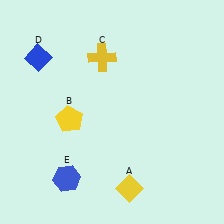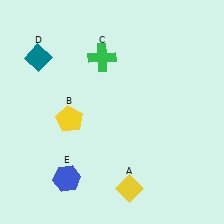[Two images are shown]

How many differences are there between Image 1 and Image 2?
There are 2 differences between the two images.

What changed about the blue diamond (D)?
In Image 1, D is blue. In Image 2, it changed to teal.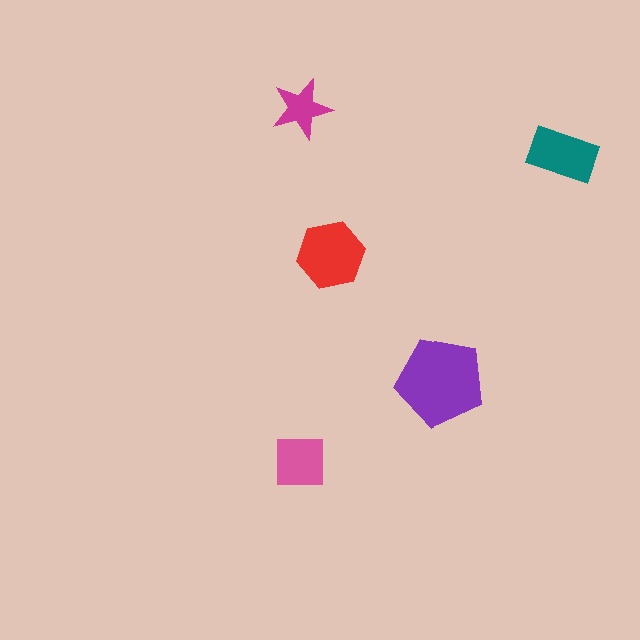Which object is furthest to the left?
The pink square is leftmost.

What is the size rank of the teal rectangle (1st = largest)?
3rd.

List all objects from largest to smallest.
The purple pentagon, the red hexagon, the teal rectangle, the pink square, the magenta star.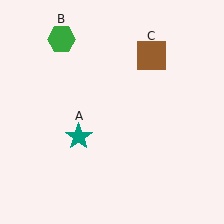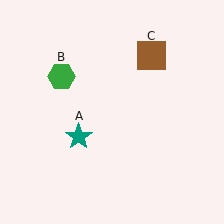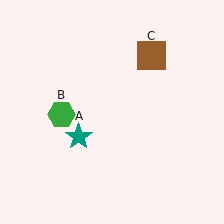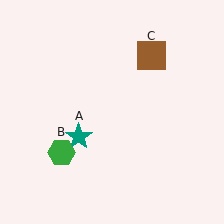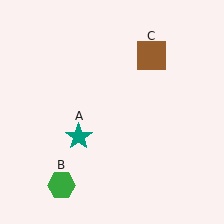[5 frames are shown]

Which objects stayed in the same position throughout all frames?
Teal star (object A) and brown square (object C) remained stationary.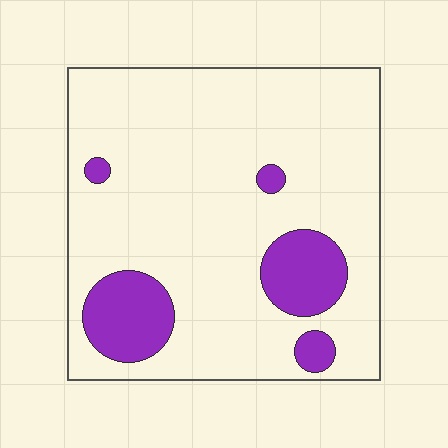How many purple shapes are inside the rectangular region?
5.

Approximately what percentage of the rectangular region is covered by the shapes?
Approximately 15%.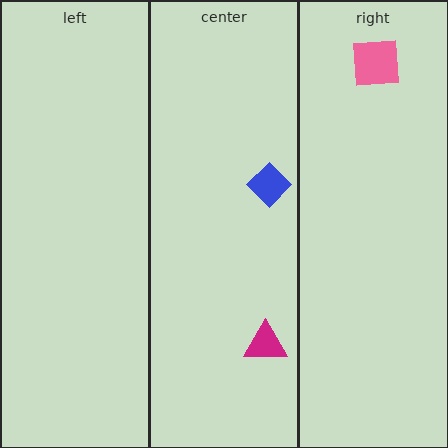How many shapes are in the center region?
2.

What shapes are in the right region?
The pink square.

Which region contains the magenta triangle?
The center region.